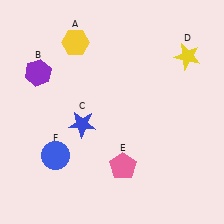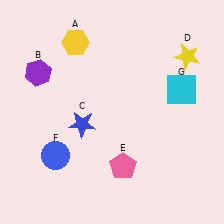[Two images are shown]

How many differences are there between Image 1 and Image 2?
There is 1 difference between the two images.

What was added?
A cyan square (G) was added in Image 2.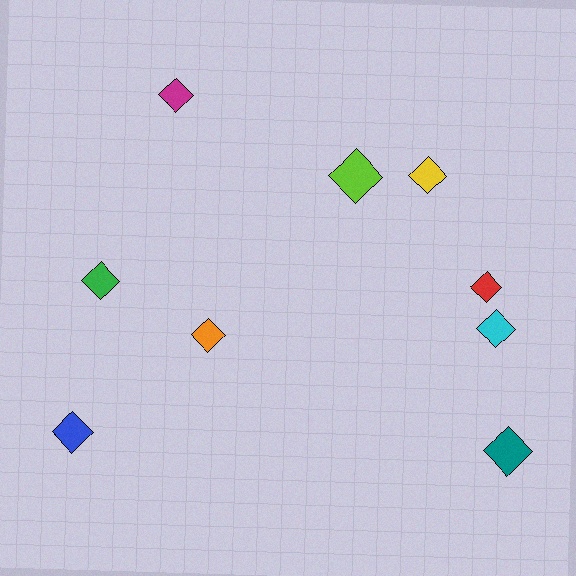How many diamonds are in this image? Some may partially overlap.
There are 9 diamonds.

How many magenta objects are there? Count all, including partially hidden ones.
There is 1 magenta object.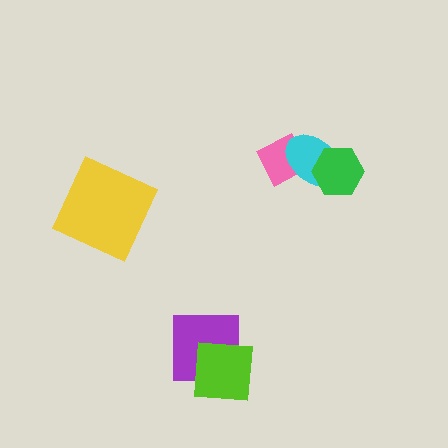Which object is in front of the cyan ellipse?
The green hexagon is in front of the cyan ellipse.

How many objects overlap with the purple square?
1 object overlaps with the purple square.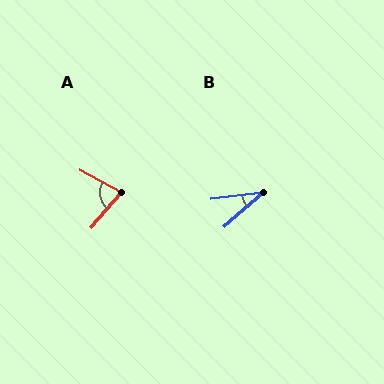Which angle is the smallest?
B, at approximately 33 degrees.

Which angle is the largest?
A, at approximately 77 degrees.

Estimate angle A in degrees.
Approximately 77 degrees.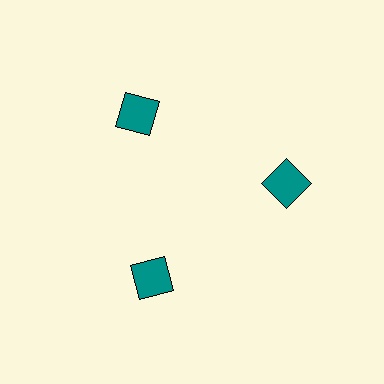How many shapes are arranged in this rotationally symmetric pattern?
There are 3 shapes, arranged in 3 groups of 1.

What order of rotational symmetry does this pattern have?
This pattern has 3-fold rotational symmetry.